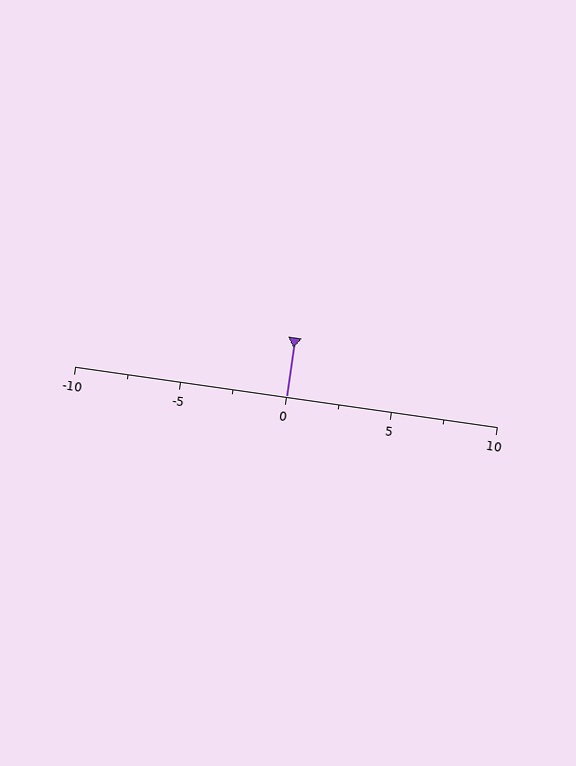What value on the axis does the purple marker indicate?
The marker indicates approximately 0.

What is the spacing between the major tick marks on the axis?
The major ticks are spaced 5 apart.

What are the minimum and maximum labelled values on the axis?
The axis runs from -10 to 10.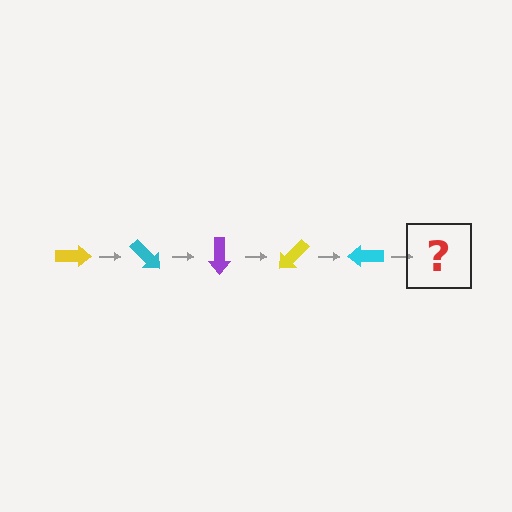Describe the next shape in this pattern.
It should be a purple arrow, rotated 225 degrees from the start.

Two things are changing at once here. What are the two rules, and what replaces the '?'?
The two rules are that it rotates 45 degrees each step and the color cycles through yellow, cyan, and purple. The '?' should be a purple arrow, rotated 225 degrees from the start.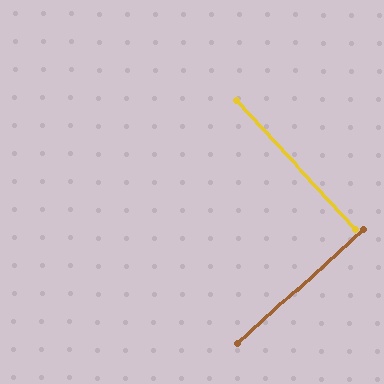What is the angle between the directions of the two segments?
Approximately 90 degrees.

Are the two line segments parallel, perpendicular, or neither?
Perpendicular — they meet at approximately 90°.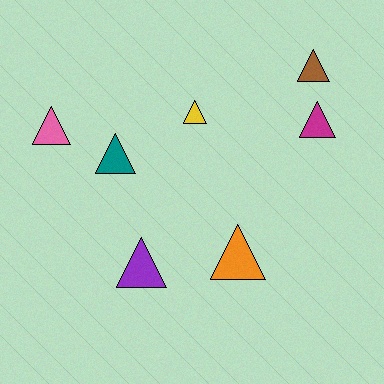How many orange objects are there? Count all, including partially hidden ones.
There is 1 orange object.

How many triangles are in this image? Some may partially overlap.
There are 7 triangles.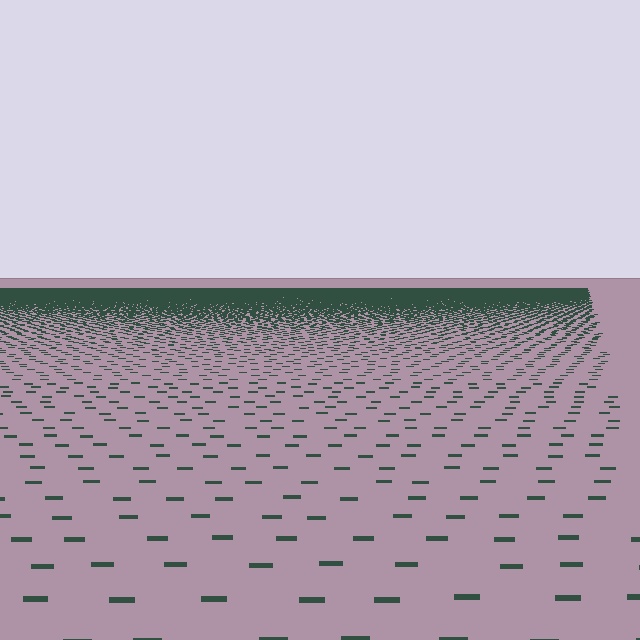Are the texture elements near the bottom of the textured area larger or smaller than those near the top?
Larger. Near the bottom, elements are closer to the viewer and appear at a bigger on-screen size.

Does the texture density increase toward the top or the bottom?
Density increases toward the top.